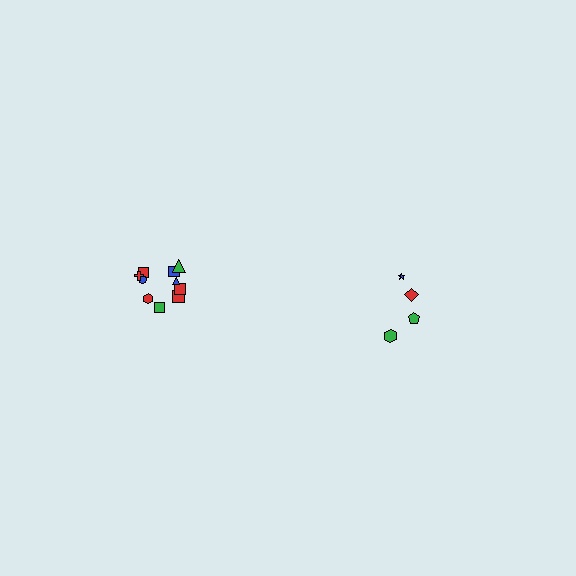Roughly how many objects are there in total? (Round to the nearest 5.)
Roughly 15 objects in total.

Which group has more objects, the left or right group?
The left group.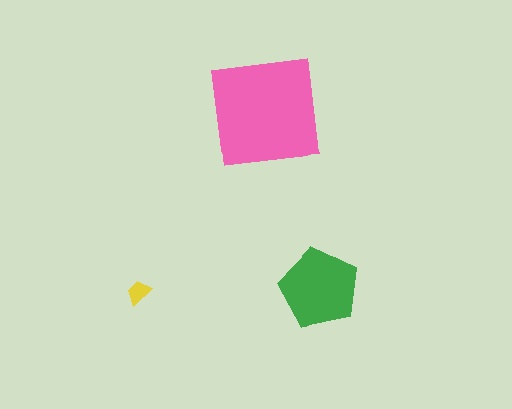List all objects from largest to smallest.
The pink square, the green pentagon, the yellow trapezoid.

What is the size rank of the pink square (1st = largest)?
1st.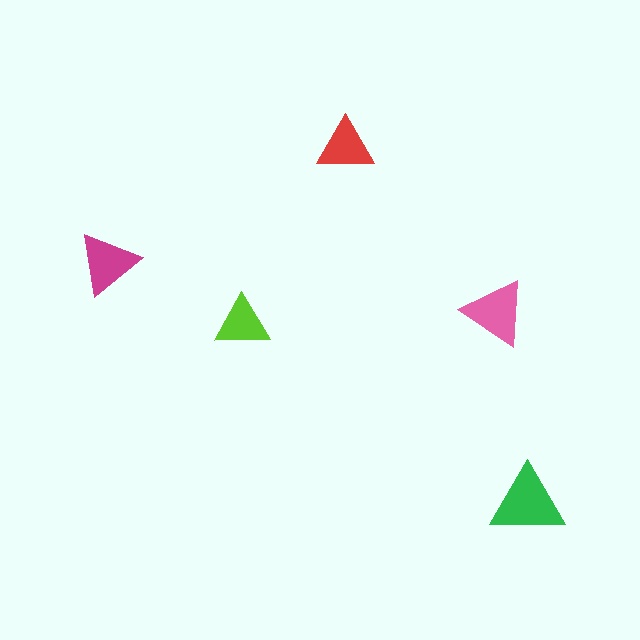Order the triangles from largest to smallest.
the green one, the pink one, the magenta one, the red one, the lime one.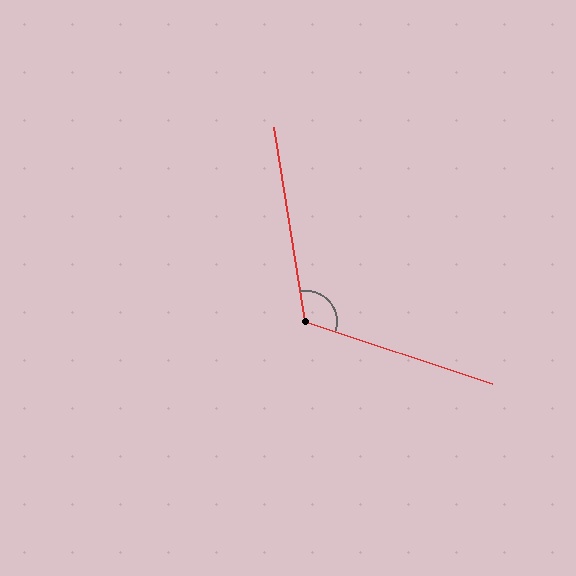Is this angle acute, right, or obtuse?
It is obtuse.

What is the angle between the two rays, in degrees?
Approximately 117 degrees.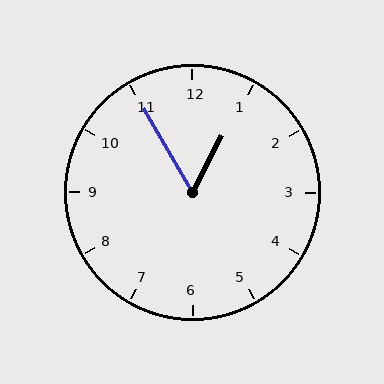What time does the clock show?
12:55.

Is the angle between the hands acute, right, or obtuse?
It is acute.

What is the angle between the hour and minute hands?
Approximately 58 degrees.